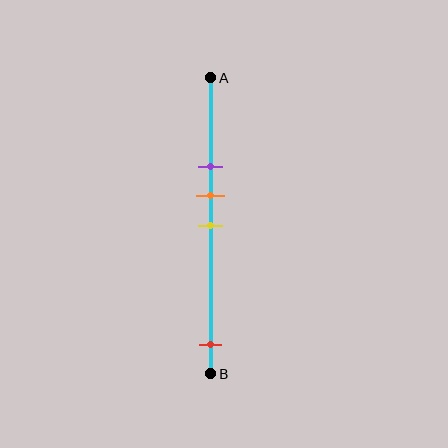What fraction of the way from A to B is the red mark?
The red mark is approximately 90% (0.9) of the way from A to B.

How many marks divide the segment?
There are 4 marks dividing the segment.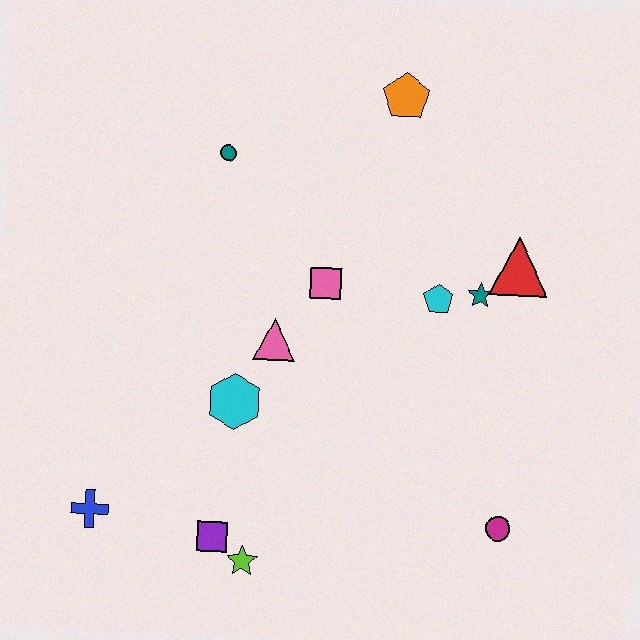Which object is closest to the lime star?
The purple square is closest to the lime star.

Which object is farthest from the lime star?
The orange pentagon is farthest from the lime star.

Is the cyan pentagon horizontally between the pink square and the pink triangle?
No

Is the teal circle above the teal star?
Yes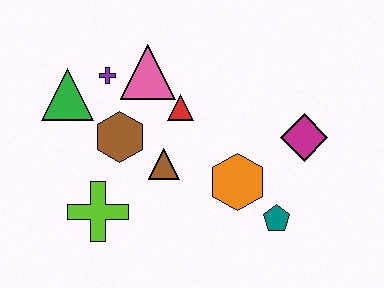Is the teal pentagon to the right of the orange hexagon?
Yes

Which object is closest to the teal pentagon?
The orange hexagon is closest to the teal pentagon.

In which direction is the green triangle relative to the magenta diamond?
The green triangle is to the left of the magenta diamond.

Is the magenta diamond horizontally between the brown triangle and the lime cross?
No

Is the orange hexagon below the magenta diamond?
Yes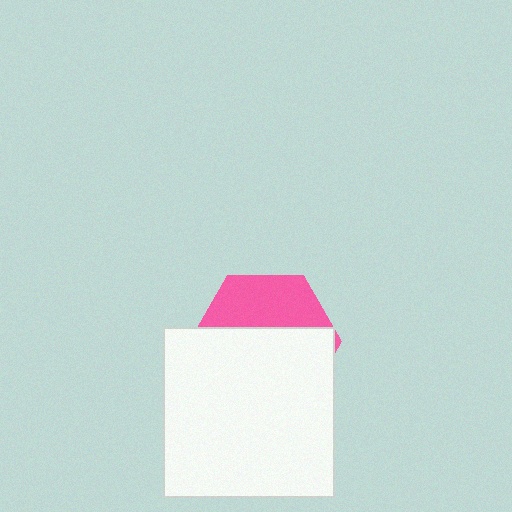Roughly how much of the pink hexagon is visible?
A small part of it is visible (roughly 37%).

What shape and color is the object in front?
The object in front is a white square.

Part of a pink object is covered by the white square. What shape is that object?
It is a hexagon.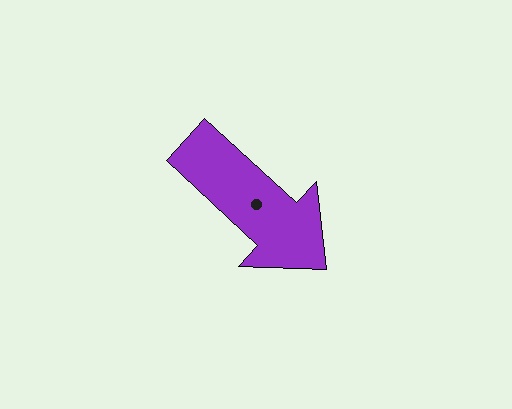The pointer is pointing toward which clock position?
Roughly 4 o'clock.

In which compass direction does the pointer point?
Southeast.